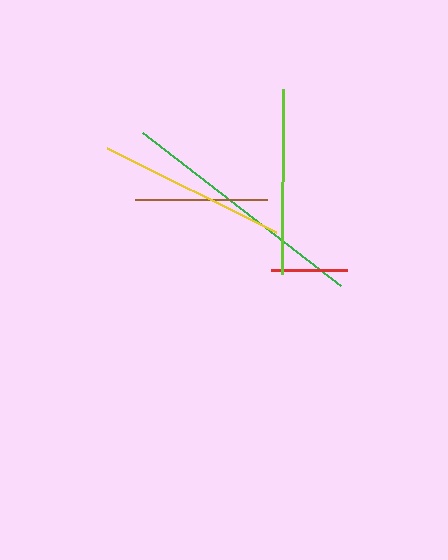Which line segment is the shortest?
The red line is the shortest at approximately 76 pixels.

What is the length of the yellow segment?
The yellow segment is approximately 189 pixels long.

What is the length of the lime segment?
The lime segment is approximately 185 pixels long.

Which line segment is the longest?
The green line is the longest at approximately 251 pixels.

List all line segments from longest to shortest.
From longest to shortest: green, yellow, lime, brown, red.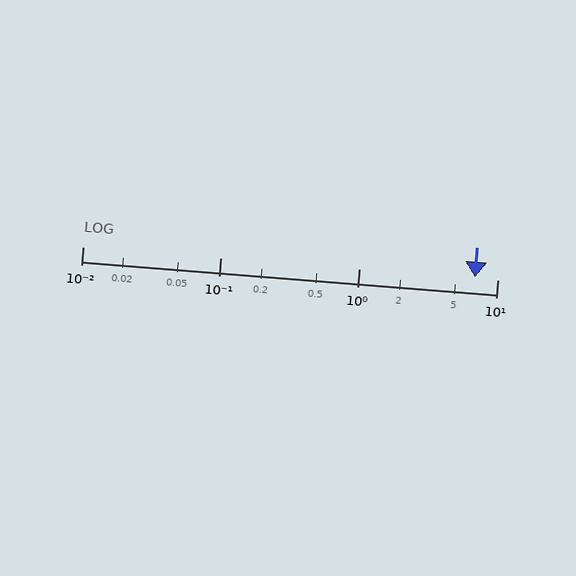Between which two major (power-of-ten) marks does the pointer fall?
The pointer is between 1 and 10.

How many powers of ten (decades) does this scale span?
The scale spans 3 decades, from 0.01 to 10.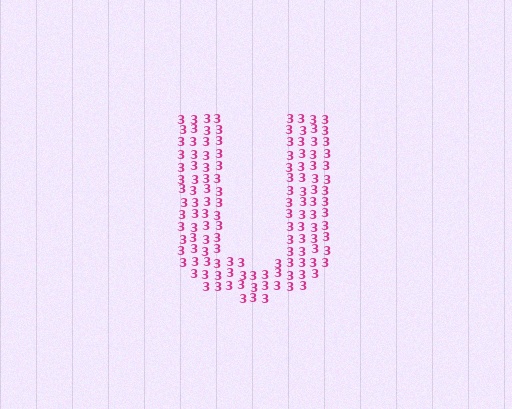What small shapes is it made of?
It is made of small digit 3's.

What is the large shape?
The large shape is the letter U.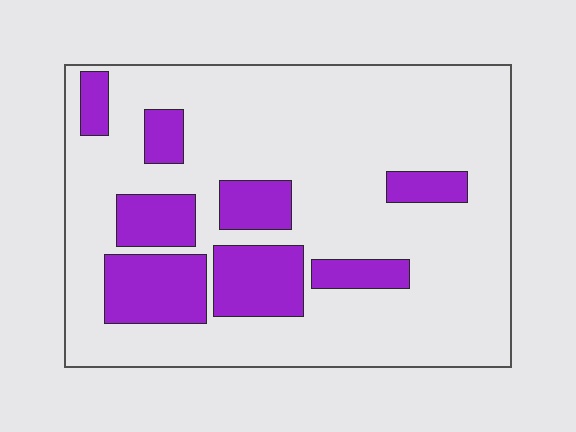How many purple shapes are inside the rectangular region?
8.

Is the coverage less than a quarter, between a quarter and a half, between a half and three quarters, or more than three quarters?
Less than a quarter.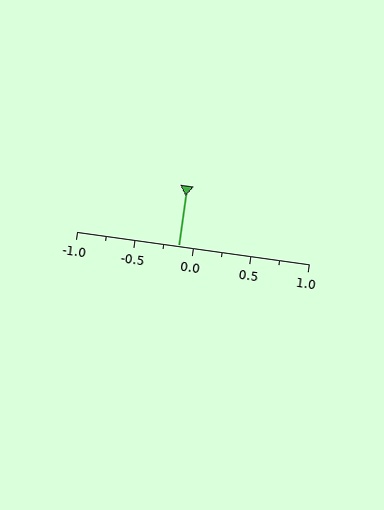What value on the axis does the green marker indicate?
The marker indicates approximately -0.12.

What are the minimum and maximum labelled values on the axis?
The axis runs from -1.0 to 1.0.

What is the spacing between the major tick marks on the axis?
The major ticks are spaced 0.5 apart.